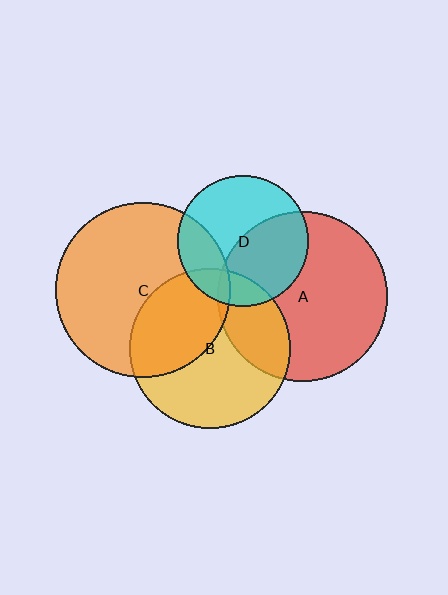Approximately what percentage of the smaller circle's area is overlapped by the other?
Approximately 45%.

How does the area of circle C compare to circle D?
Approximately 1.8 times.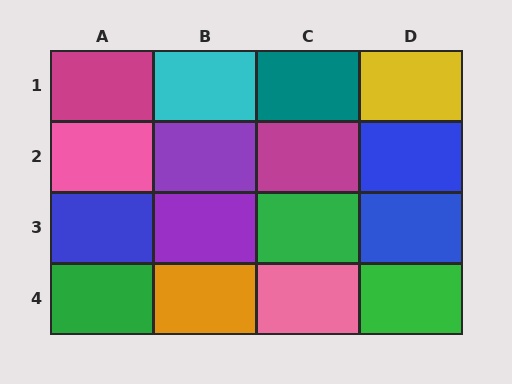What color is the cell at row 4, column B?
Orange.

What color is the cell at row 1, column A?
Magenta.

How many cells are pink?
2 cells are pink.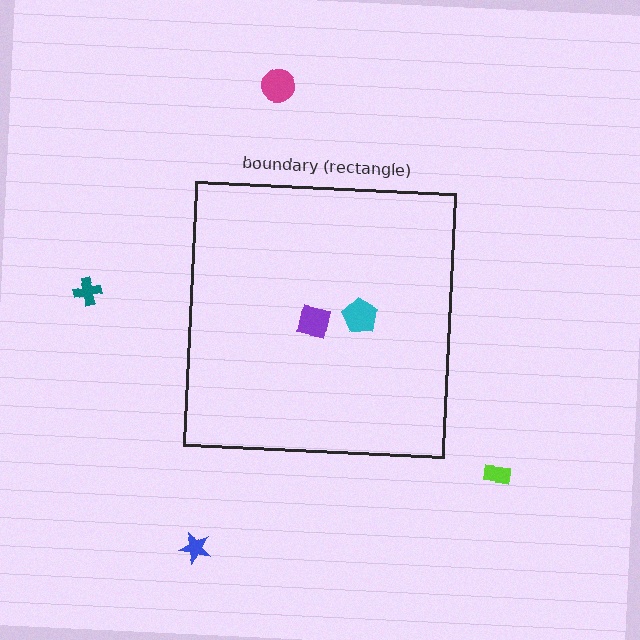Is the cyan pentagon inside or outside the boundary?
Inside.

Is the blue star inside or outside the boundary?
Outside.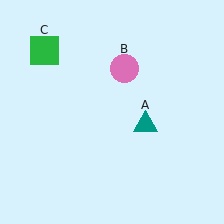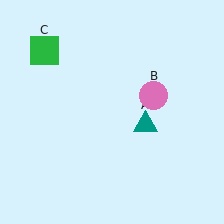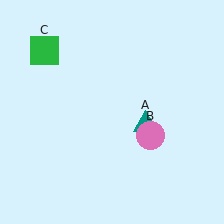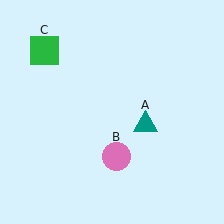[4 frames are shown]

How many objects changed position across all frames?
1 object changed position: pink circle (object B).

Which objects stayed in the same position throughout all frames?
Teal triangle (object A) and green square (object C) remained stationary.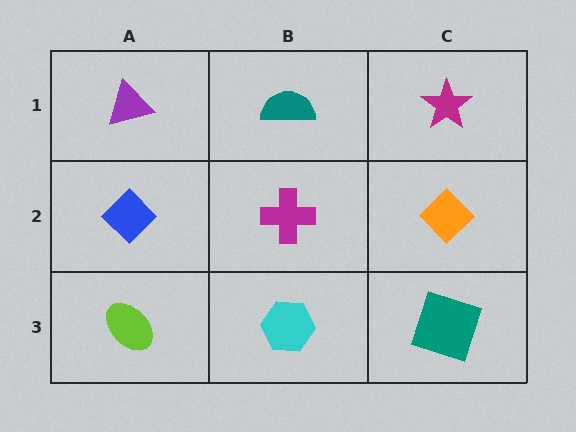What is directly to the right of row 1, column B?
A magenta star.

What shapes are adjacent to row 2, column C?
A magenta star (row 1, column C), a teal square (row 3, column C), a magenta cross (row 2, column B).